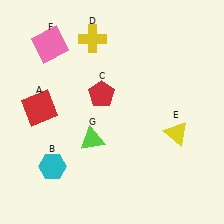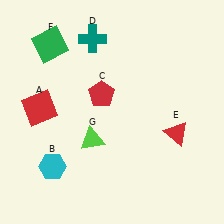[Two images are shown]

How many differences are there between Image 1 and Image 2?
There are 3 differences between the two images.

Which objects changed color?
D changed from yellow to teal. E changed from yellow to red. F changed from pink to green.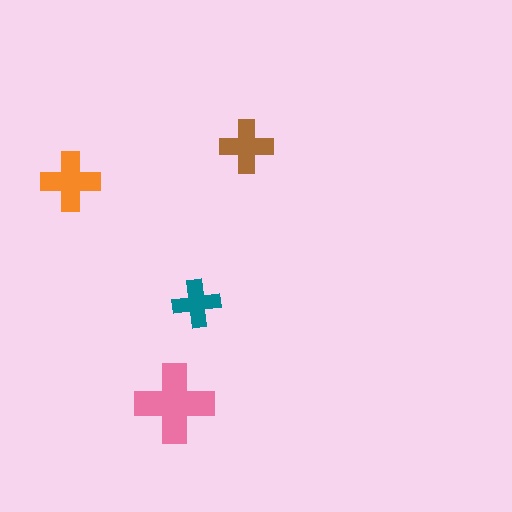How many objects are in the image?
There are 4 objects in the image.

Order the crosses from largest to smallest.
the pink one, the orange one, the brown one, the teal one.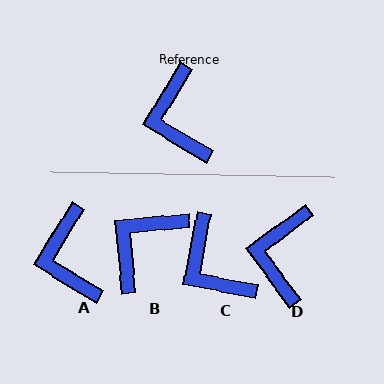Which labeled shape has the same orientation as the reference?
A.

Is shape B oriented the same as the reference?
No, it is off by about 53 degrees.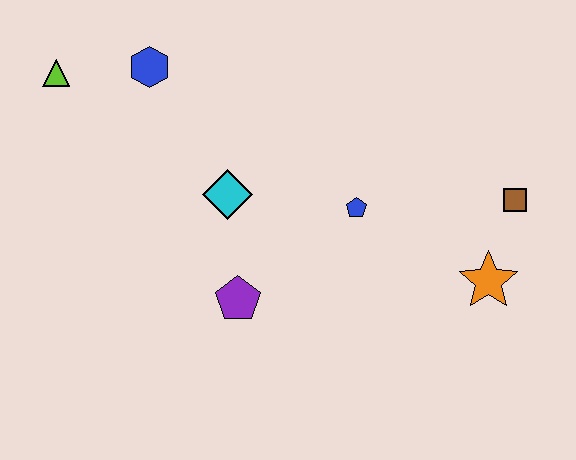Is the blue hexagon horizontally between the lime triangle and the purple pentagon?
Yes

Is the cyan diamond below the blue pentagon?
No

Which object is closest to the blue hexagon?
The lime triangle is closest to the blue hexagon.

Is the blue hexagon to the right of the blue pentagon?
No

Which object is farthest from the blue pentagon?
The lime triangle is farthest from the blue pentagon.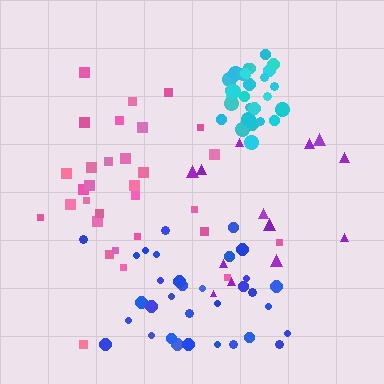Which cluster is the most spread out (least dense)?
Purple.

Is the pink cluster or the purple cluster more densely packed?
Pink.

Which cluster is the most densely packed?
Cyan.